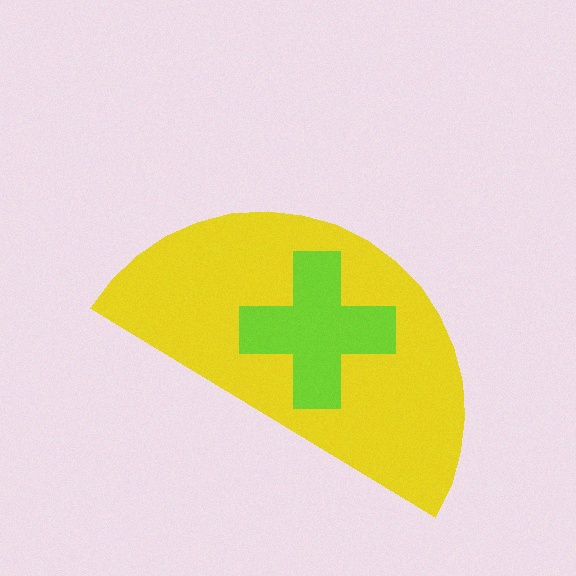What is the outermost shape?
The yellow semicircle.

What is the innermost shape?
The lime cross.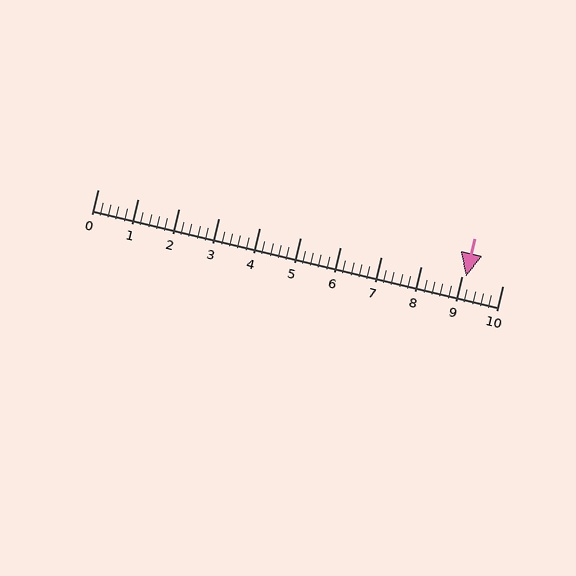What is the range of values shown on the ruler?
The ruler shows values from 0 to 10.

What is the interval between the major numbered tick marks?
The major tick marks are spaced 1 units apart.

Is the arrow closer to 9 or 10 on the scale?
The arrow is closer to 9.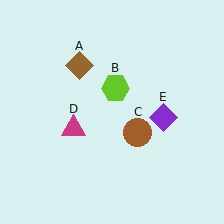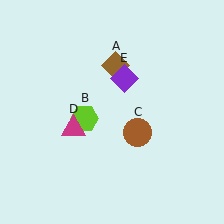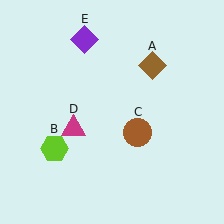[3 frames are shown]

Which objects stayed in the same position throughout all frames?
Brown circle (object C) and magenta triangle (object D) remained stationary.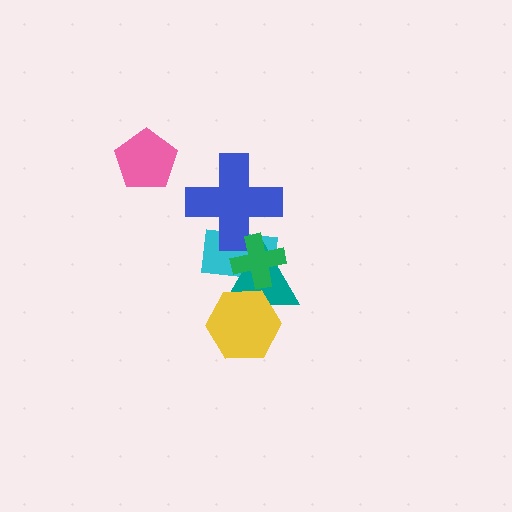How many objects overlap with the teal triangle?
3 objects overlap with the teal triangle.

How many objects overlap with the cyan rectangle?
3 objects overlap with the cyan rectangle.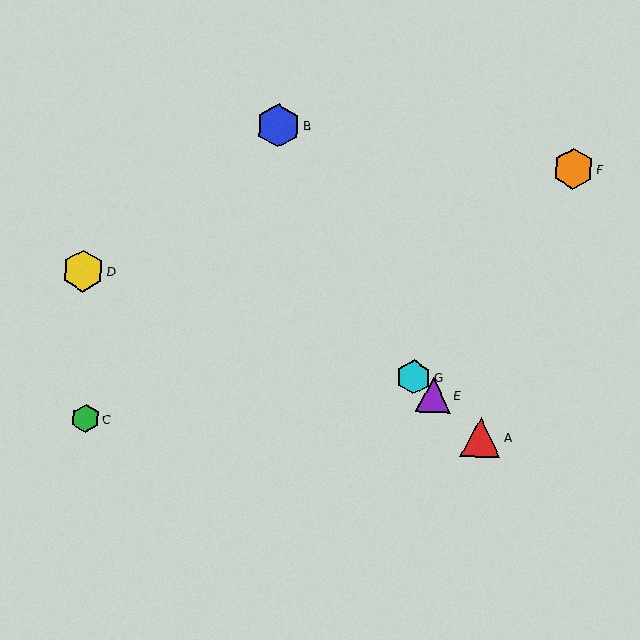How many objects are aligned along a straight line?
3 objects (A, E, G) are aligned along a straight line.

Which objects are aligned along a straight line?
Objects A, E, G are aligned along a straight line.